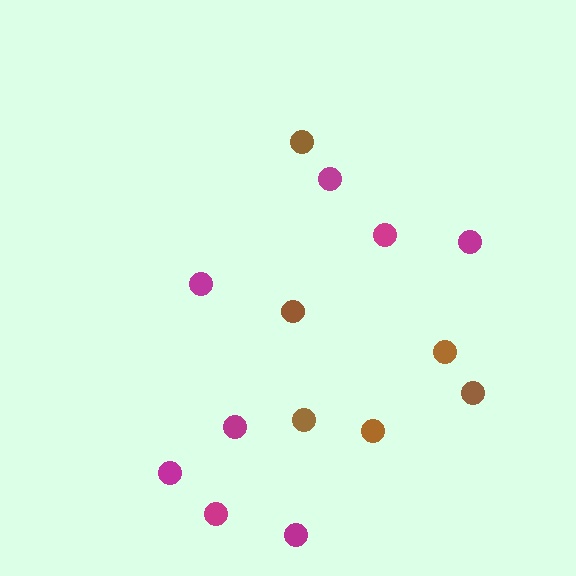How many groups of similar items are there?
There are 2 groups: one group of magenta circles (8) and one group of brown circles (6).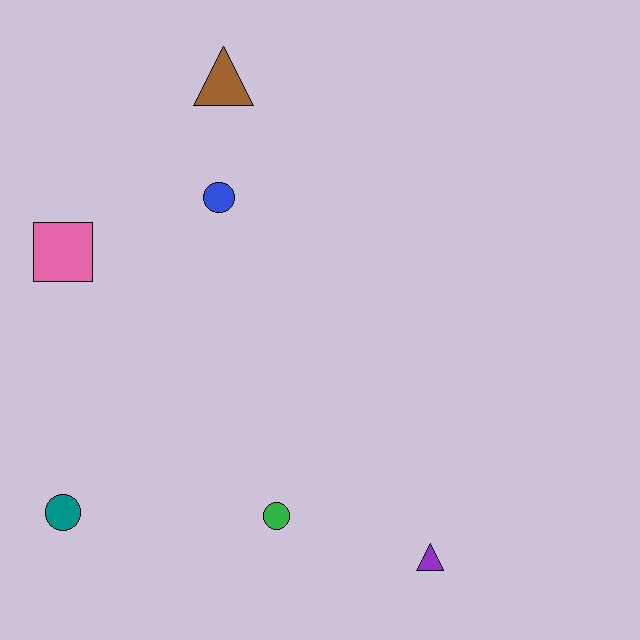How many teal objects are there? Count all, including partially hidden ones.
There is 1 teal object.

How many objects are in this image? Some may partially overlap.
There are 6 objects.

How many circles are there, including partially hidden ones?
There are 3 circles.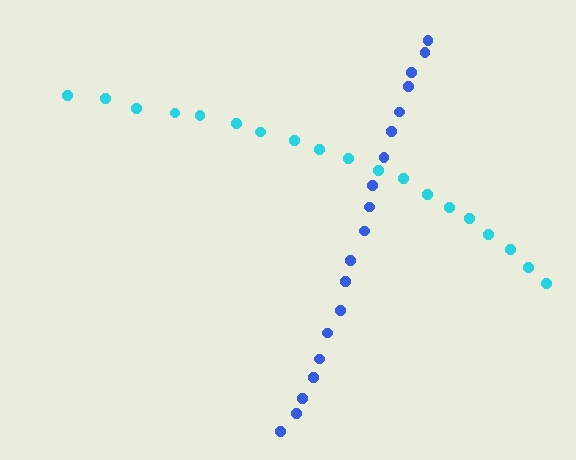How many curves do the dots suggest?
There are 2 distinct paths.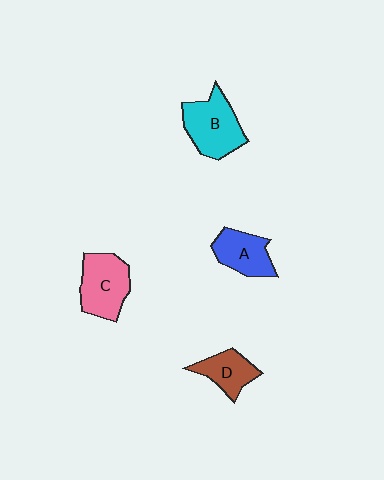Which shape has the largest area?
Shape B (cyan).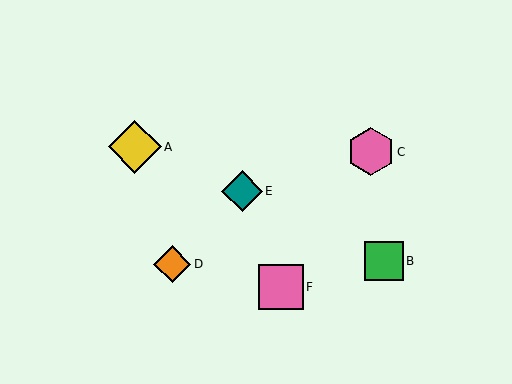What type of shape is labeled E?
Shape E is a teal diamond.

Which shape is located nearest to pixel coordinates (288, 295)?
The pink square (labeled F) at (281, 287) is nearest to that location.